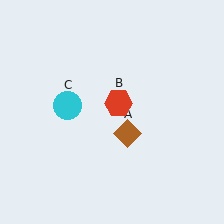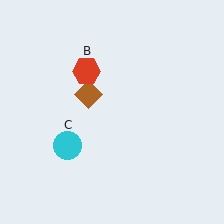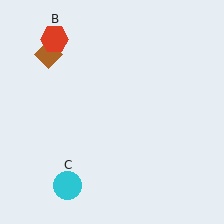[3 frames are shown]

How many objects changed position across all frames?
3 objects changed position: brown diamond (object A), red hexagon (object B), cyan circle (object C).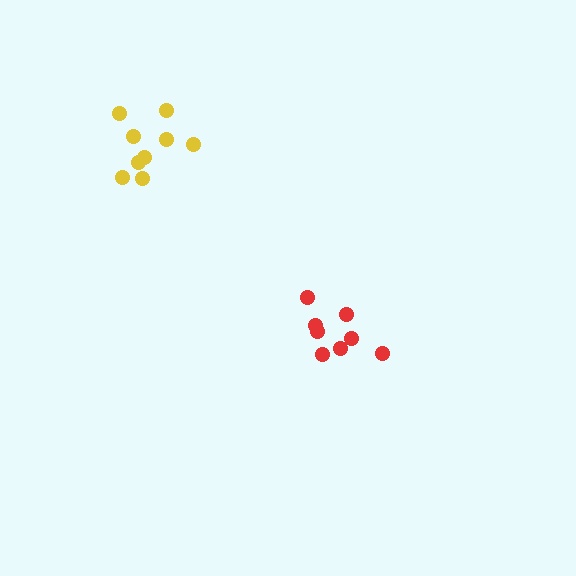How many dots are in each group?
Group 1: 8 dots, Group 2: 9 dots (17 total).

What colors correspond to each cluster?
The clusters are colored: red, yellow.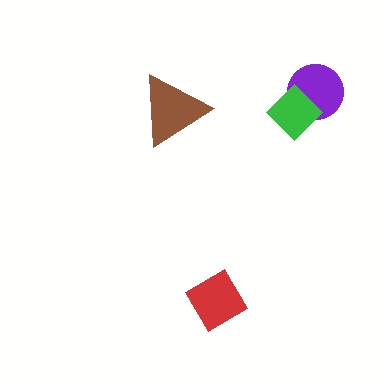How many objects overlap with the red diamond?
0 objects overlap with the red diamond.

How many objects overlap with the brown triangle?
0 objects overlap with the brown triangle.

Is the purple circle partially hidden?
Yes, it is partially covered by another shape.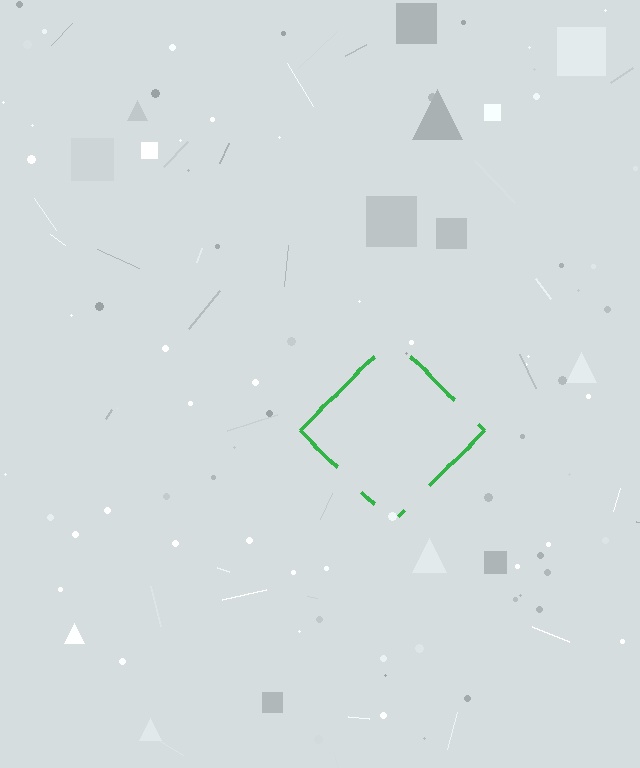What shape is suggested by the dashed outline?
The dashed outline suggests a diamond.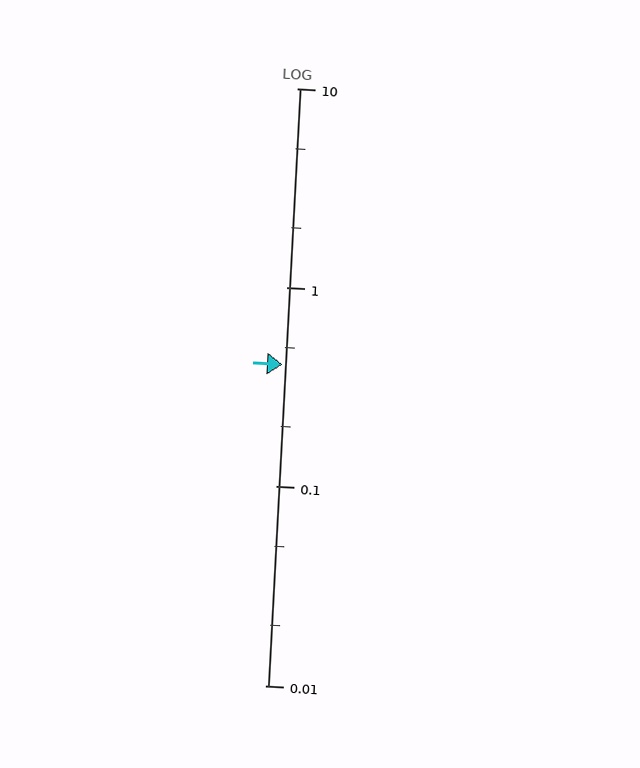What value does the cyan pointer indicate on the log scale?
The pointer indicates approximately 0.41.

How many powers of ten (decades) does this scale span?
The scale spans 3 decades, from 0.01 to 10.